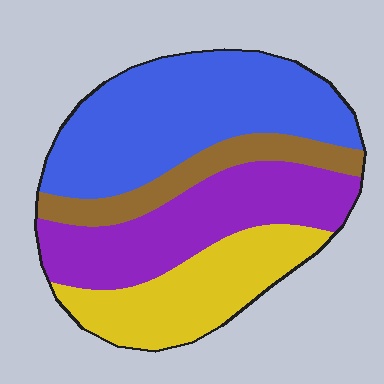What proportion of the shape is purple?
Purple covers roughly 25% of the shape.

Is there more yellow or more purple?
Purple.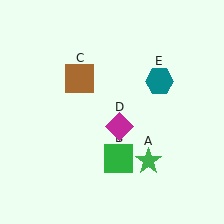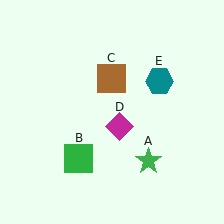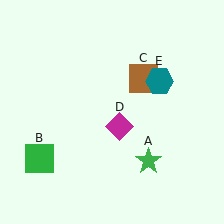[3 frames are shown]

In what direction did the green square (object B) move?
The green square (object B) moved left.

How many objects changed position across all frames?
2 objects changed position: green square (object B), brown square (object C).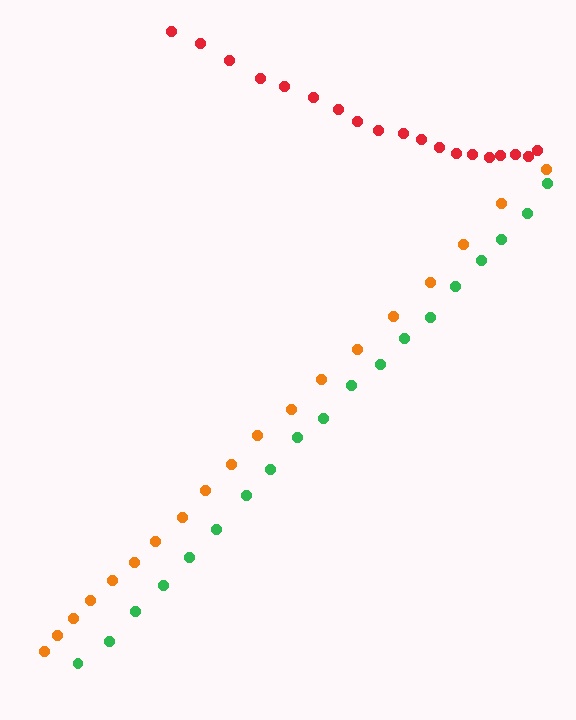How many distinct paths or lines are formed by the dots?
There are 3 distinct paths.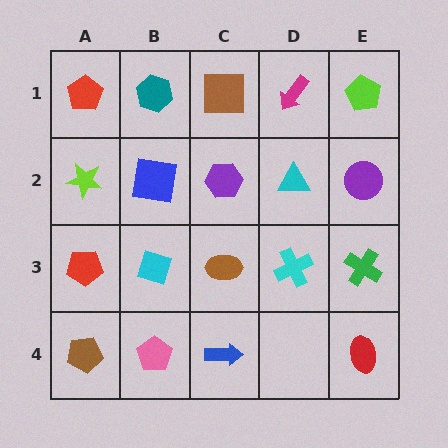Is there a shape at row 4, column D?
No, that cell is empty.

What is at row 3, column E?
A green cross.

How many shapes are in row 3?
5 shapes.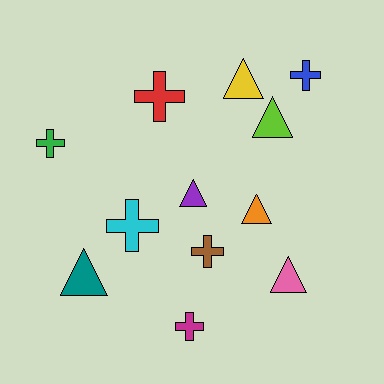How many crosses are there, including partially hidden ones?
There are 6 crosses.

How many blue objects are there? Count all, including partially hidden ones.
There is 1 blue object.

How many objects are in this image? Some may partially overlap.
There are 12 objects.